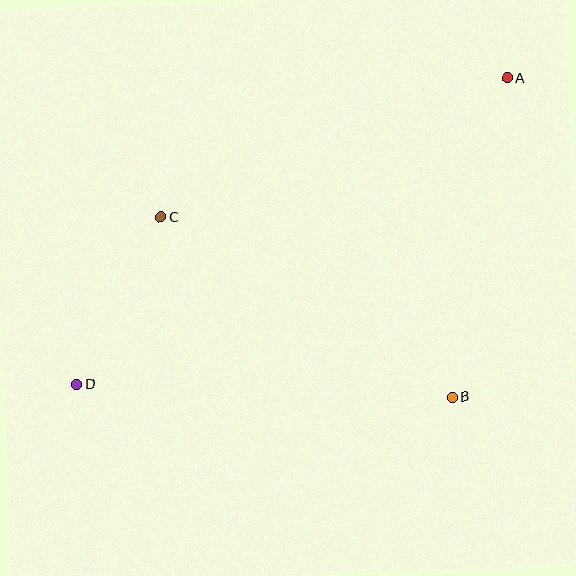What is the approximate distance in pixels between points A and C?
The distance between A and C is approximately 373 pixels.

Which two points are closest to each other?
Points C and D are closest to each other.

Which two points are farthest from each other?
Points A and D are farthest from each other.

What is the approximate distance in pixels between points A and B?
The distance between A and B is approximately 324 pixels.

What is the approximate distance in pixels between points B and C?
The distance between B and C is approximately 342 pixels.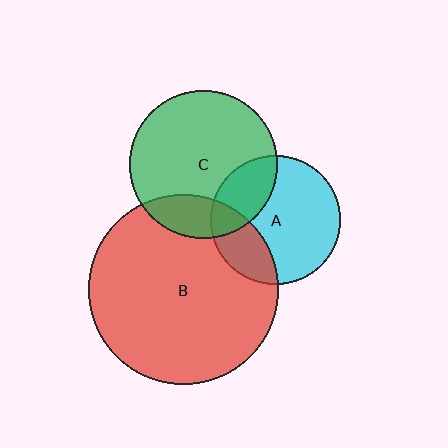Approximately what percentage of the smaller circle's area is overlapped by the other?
Approximately 20%.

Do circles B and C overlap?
Yes.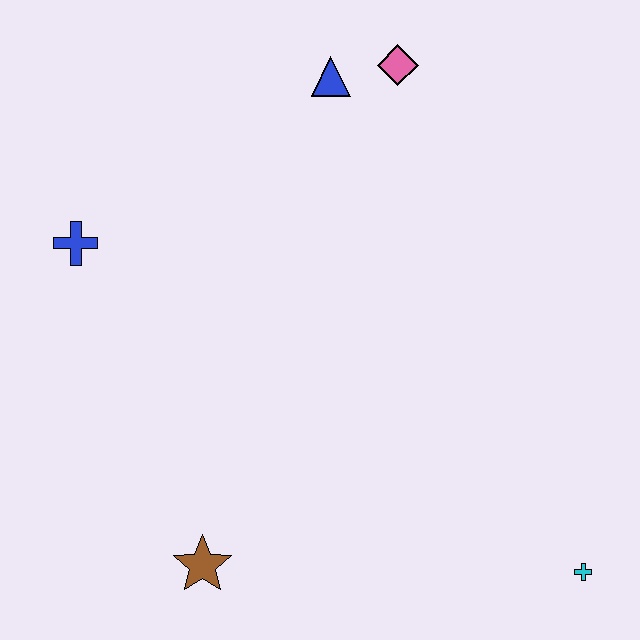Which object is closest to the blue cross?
The blue triangle is closest to the blue cross.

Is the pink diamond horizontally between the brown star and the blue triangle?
No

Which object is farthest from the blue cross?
The cyan cross is farthest from the blue cross.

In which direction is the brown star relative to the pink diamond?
The brown star is below the pink diamond.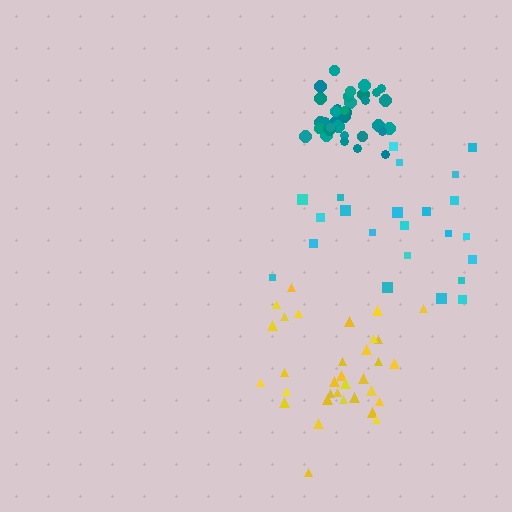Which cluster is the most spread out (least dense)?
Cyan.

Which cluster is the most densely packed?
Teal.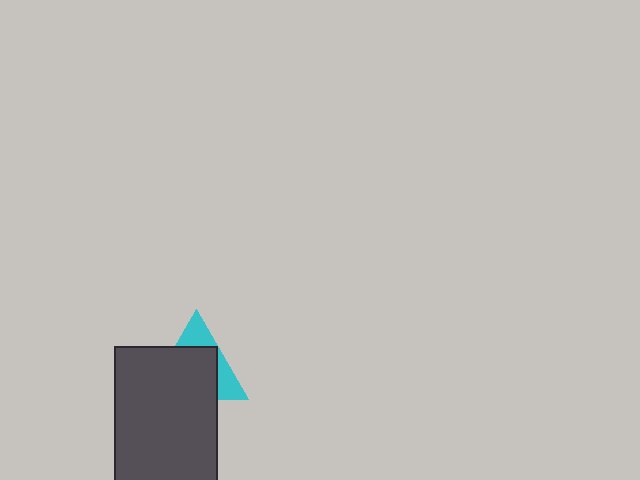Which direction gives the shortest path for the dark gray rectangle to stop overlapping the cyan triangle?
Moving down gives the shortest separation.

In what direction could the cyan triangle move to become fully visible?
The cyan triangle could move up. That would shift it out from behind the dark gray rectangle entirely.